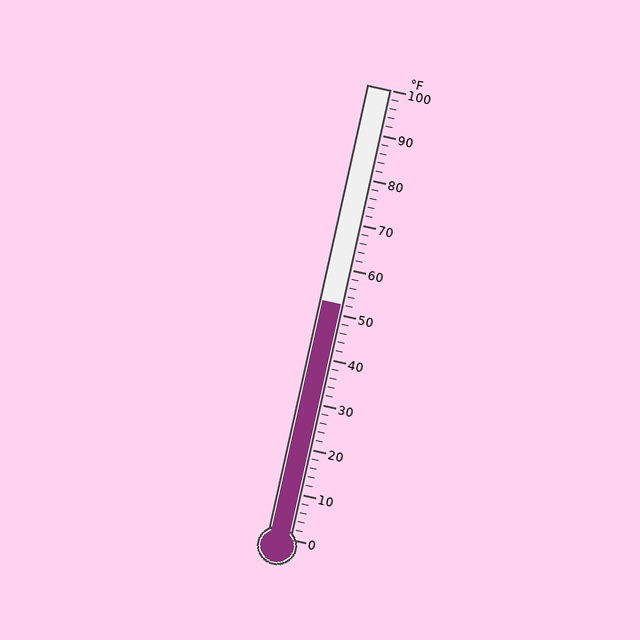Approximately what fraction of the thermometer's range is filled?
The thermometer is filled to approximately 50% of its range.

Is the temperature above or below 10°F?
The temperature is above 10°F.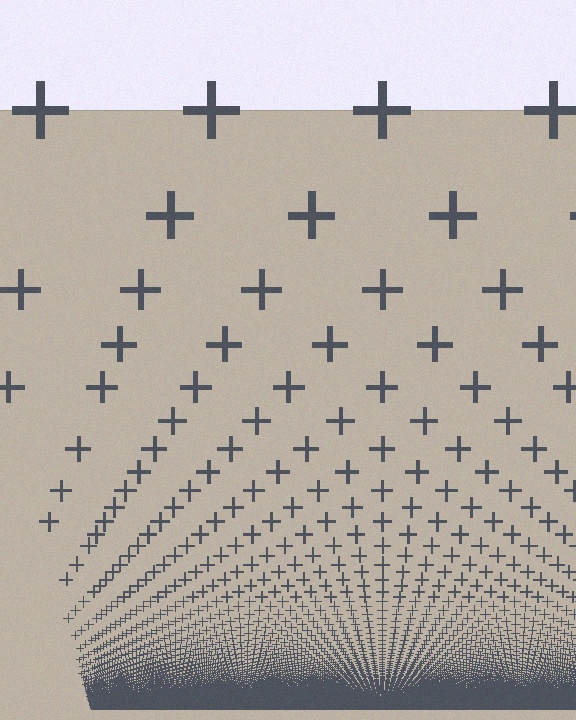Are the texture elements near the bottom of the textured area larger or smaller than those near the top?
Smaller. The gradient is inverted — elements near the bottom are smaller and denser.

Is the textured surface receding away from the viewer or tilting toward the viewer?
The surface appears to tilt toward the viewer. Texture elements get larger and sparser toward the top.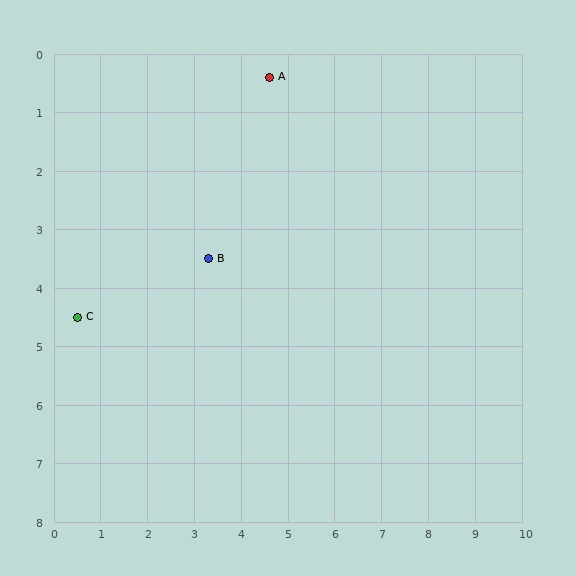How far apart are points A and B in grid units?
Points A and B are about 3.4 grid units apart.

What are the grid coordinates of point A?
Point A is at approximately (4.6, 0.4).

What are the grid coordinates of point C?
Point C is at approximately (0.5, 4.5).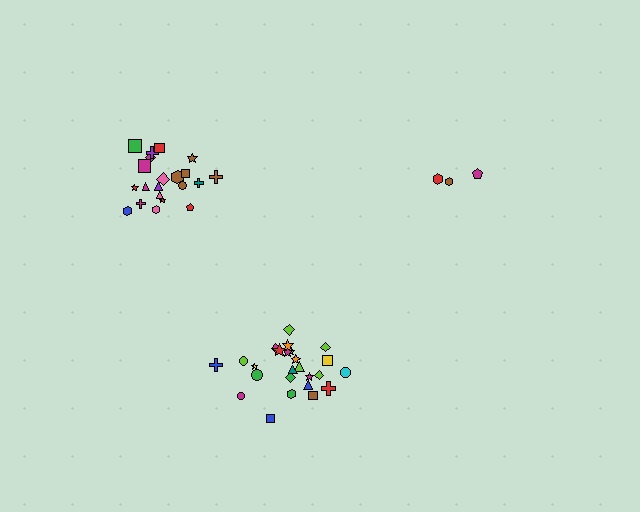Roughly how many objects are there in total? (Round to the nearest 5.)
Roughly 50 objects in total.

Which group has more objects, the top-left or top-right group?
The top-left group.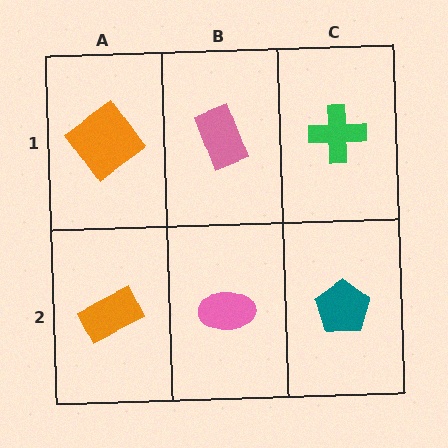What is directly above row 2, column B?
A pink rectangle.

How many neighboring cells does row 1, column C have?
2.